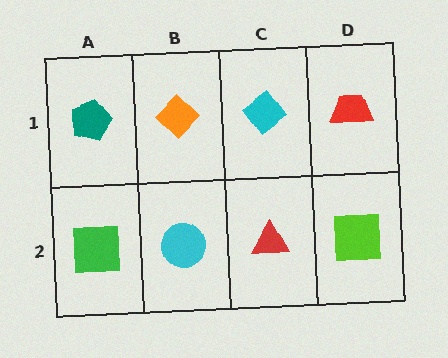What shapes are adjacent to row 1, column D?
A lime square (row 2, column D), a cyan diamond (row 1, column C).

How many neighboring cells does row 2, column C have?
3.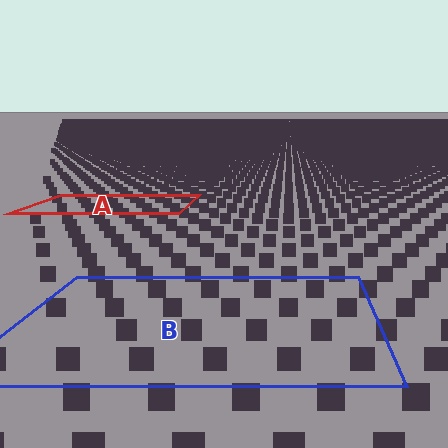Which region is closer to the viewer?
Region B is closer. The texture elements there are larger and more spread out.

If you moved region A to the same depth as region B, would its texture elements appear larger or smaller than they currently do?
They would appear larger. At a closer depth, the same texture elements are projected at a bigger on-screen size.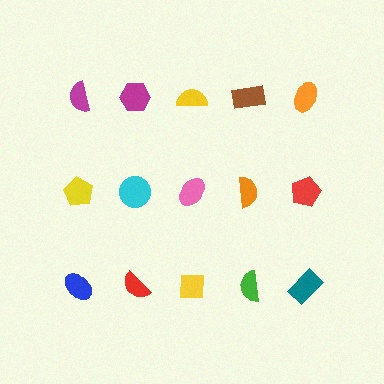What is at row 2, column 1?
A yellow pentagon.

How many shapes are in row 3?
5 shapes.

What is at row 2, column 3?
A pink ellipse.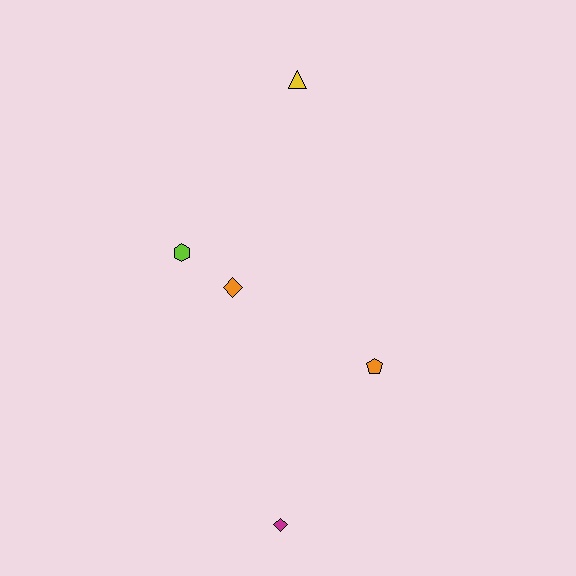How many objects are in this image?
There are 5 objects.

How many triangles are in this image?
There is 1 triangle.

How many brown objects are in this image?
There are no brown objects.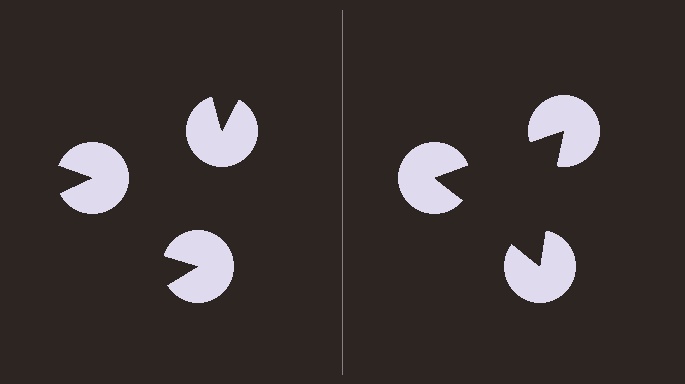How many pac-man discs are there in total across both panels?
6 — 3 on each side.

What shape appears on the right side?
An illusory triangle.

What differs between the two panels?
The pac-man discs are positioned identically on both sides; only the wedge orientations differ. On the right they align to a triangle; on the left they are misaligned.